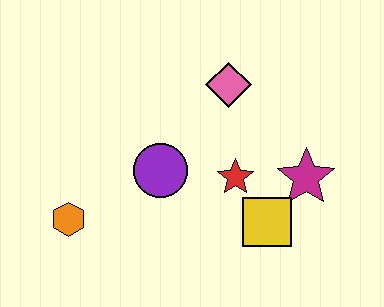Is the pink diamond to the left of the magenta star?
Yes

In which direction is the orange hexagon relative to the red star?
The orange hexagon is to the left of the red star.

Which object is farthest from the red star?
The orange hexagon is farthest from the red star.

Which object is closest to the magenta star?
The yellow square is closest to the magenta star.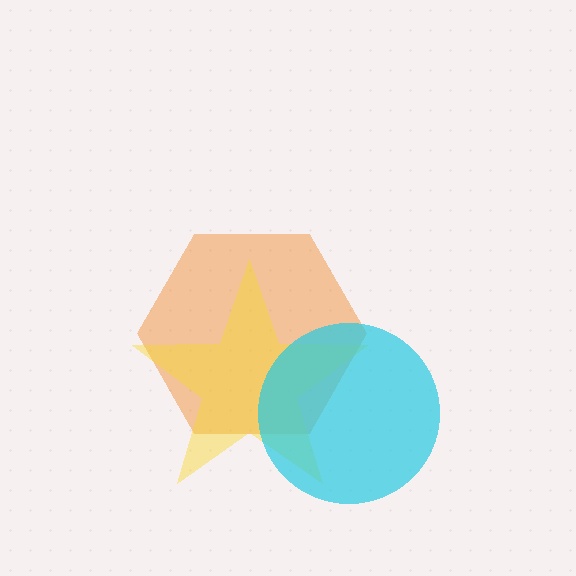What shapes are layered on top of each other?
The layered shapes are: an orange hexagon, a yellow star, a cyan circle.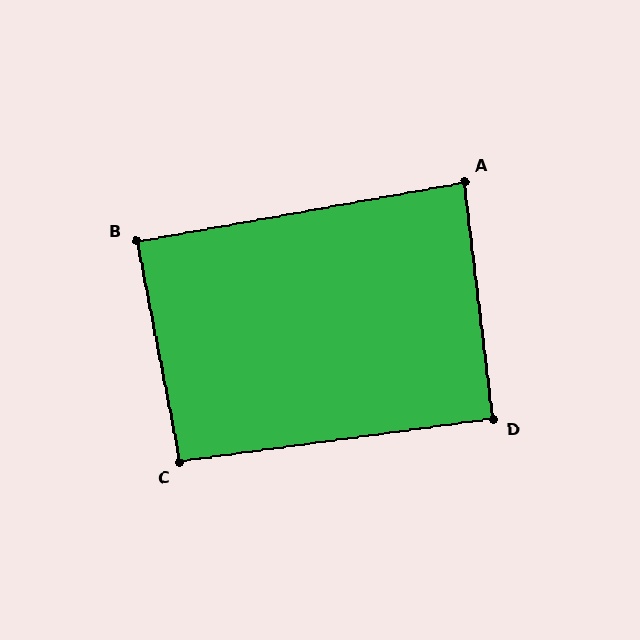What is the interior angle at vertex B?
Approximately 89 degrees (approximately right).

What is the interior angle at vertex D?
Approximately 91 degrees (approximately right).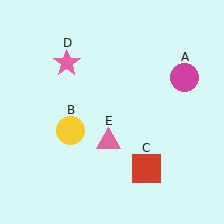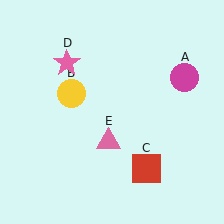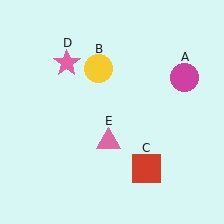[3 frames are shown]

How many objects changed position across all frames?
1 object changed position: yellow circle (object B).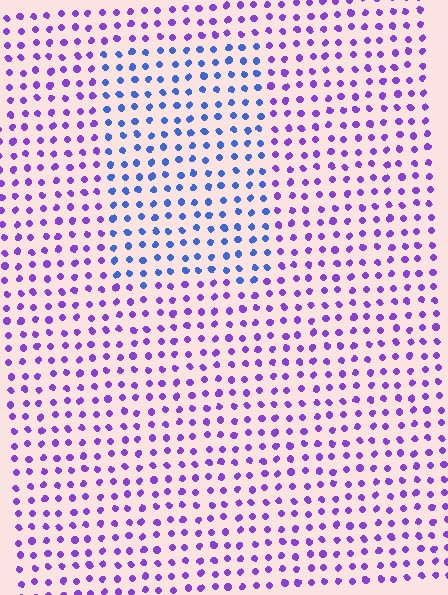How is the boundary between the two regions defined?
The boundary is defined purely by a slight shift in hue (about 47 degrees). Spacing, size, and orientation are identical on both sides.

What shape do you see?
I see a rectangle.